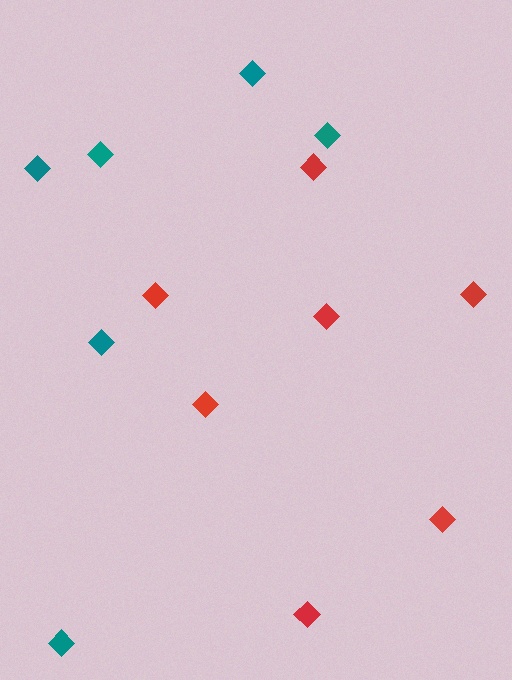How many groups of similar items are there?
There are 2 groups: one group of teal diamonds (6) and one group of red diamonds (7).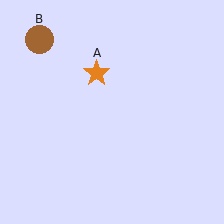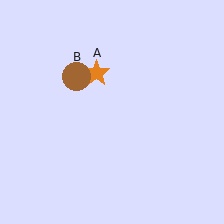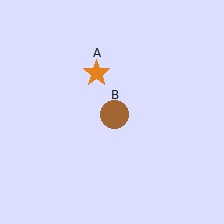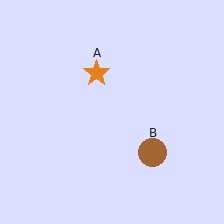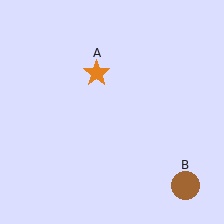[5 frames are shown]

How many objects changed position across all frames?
1 object changed position: brown circle (object B).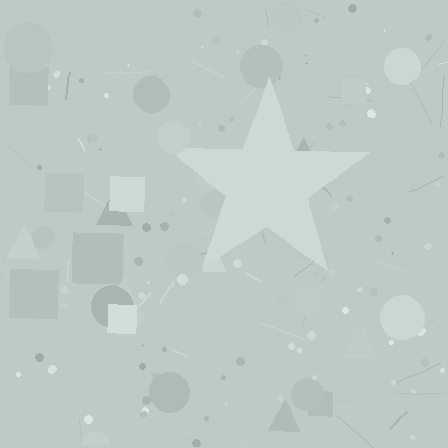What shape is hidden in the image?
A star is hidden in the image.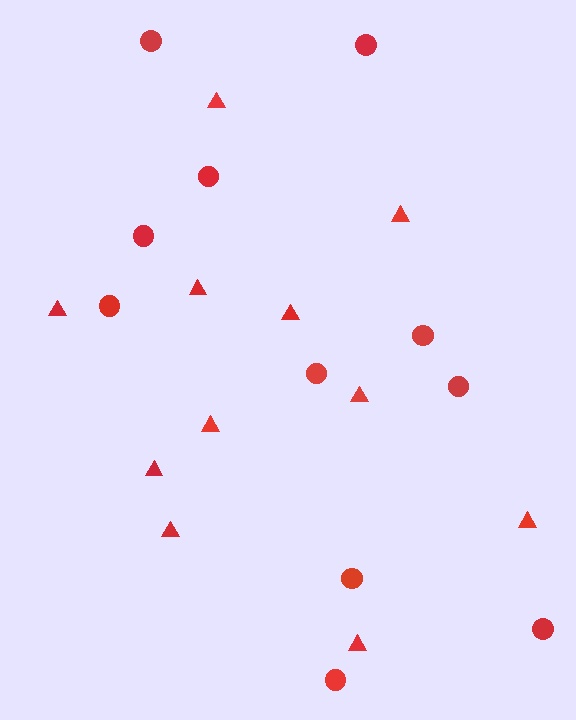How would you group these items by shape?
There are 2 groups: one group of circles (11) and one group of triangles (11).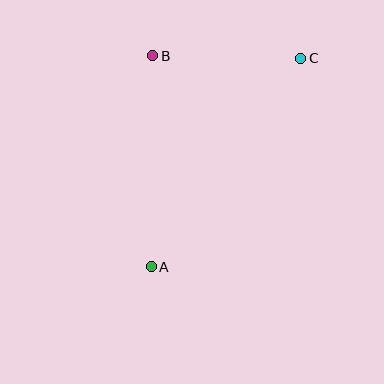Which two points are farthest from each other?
Points A and C are farthest from each other.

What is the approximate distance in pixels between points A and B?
The distance between A and B is approximately 211 pixels.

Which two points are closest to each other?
Points B and C are closest to each other.